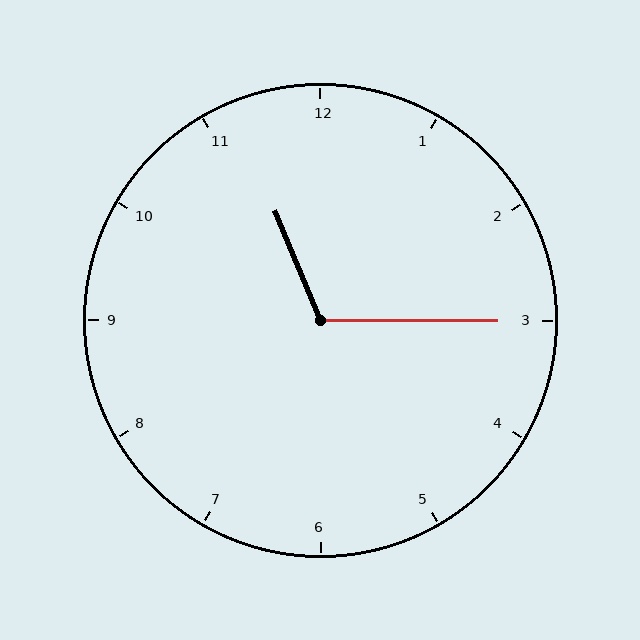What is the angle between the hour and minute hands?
Approximately 112 degrees.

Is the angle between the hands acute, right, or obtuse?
It is obtuse.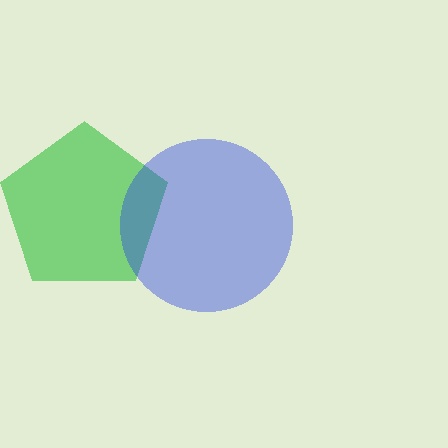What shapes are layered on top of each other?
The layered shapes are: a green pentagon, a blue circle.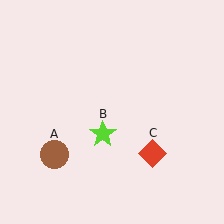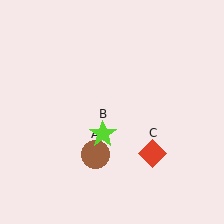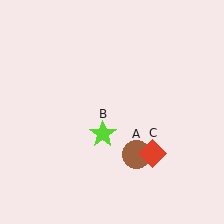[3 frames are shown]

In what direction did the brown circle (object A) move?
The brown circle (object A) moved right.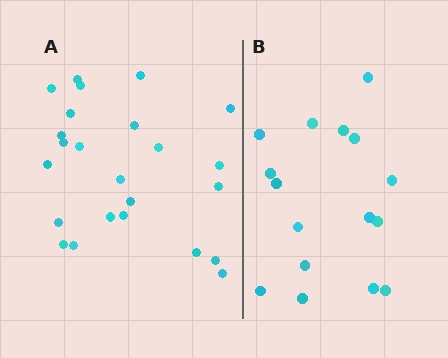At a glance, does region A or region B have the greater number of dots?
Region A (the left region) has more dots.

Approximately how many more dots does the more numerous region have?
Region A has roughly 8 or so more dots than region B.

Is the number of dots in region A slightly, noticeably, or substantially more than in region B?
Region A has substantially more. The ratio is roughly 1.5 to 1.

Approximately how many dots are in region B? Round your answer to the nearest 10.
About 20 dots. (The exact count is 16, which rounds to 20.)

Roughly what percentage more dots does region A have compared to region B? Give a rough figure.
About 50% more.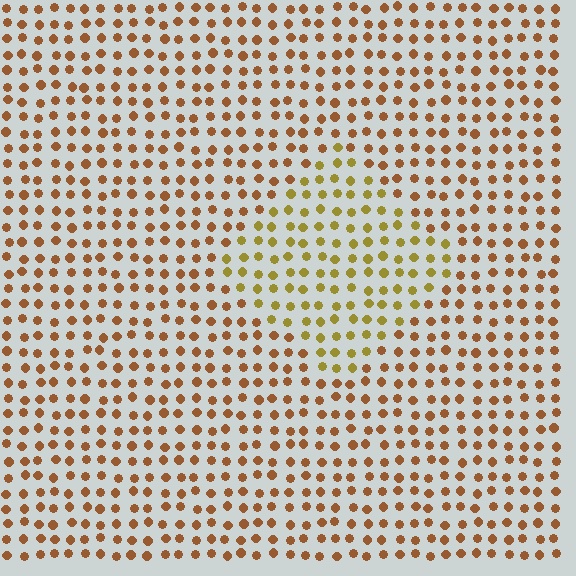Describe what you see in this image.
The image is filled with small brown elements in a uniform arrangement. A diamond-shaped region is visible where the elements are tinted to a slightly different hue, forming a subtle color boundary.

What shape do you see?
I see a diamond.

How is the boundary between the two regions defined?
The boundary is defined purely by a slight shift in hue (about 31 degrees). Spacing, size, and orientation are identical on both sides.